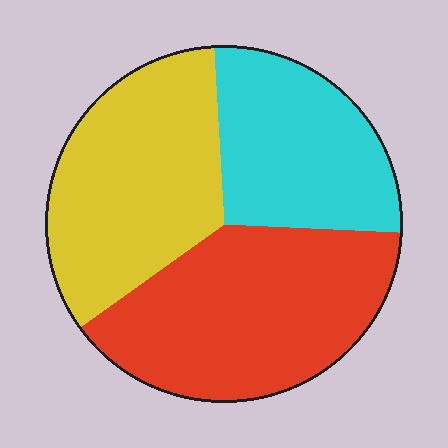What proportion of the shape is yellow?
Yellow covers roughly 35% of the shape.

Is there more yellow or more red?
Red.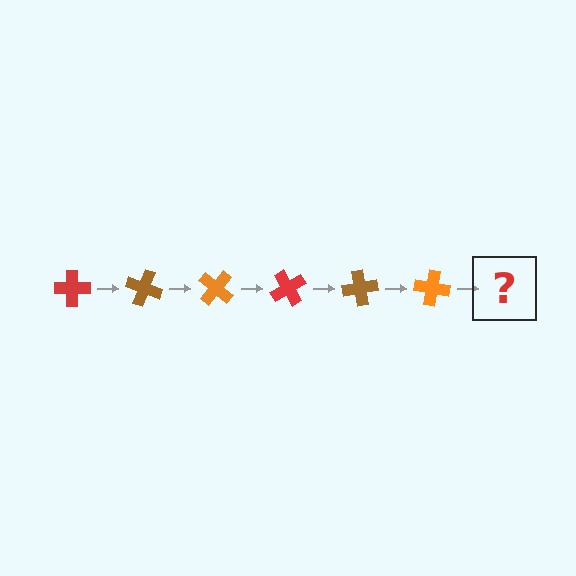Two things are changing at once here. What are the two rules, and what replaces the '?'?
The two rules are that it rotates 20 degrees each step and the color cycles through red, brown, and orange. The '?' should be a red cross, rotated 120 degrees from the start.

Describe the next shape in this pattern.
It should be a red cross, rotated 120 degrees from the start.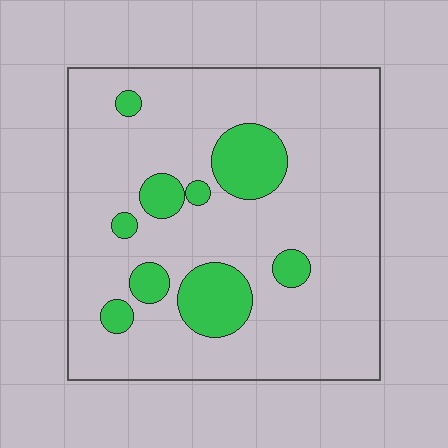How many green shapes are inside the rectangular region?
9.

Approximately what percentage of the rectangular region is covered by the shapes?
Approximately 15%.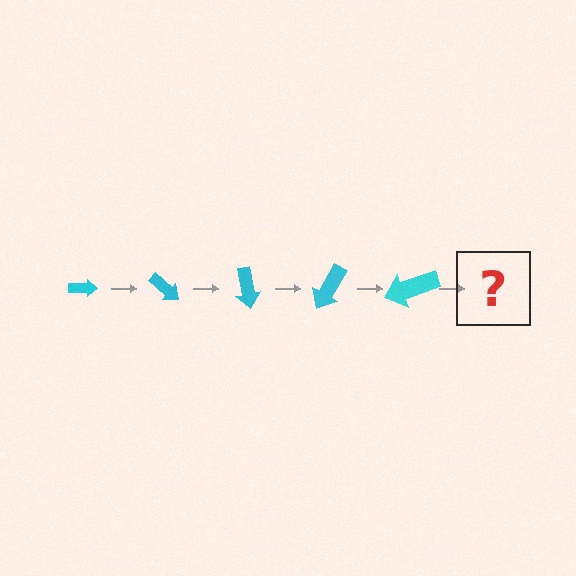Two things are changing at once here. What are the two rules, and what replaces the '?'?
The two rules are that the arrow grows larger each step and it rotates 40 degrees each step. The '?' should be an arrow, larger than the previous one and rotated 200 degrees from the start.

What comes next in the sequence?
The next element should be an arrow, larger than the previous one and rotated 200 degrees from the start.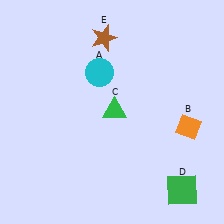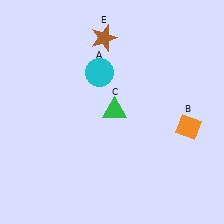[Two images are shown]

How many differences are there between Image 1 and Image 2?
There is 1 difference between the two images.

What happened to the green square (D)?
The green square (D) was removed in Image 2. It was in the bottom-right area of Image 1.